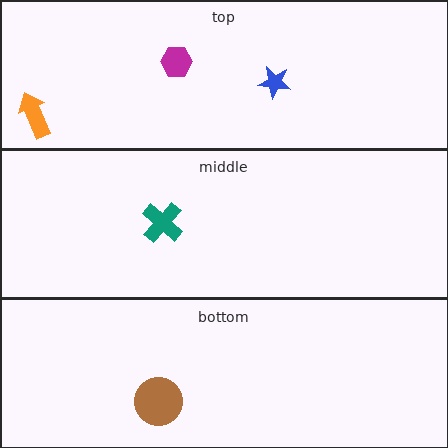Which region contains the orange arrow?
The top region.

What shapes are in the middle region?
The teal cross.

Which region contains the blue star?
The top region.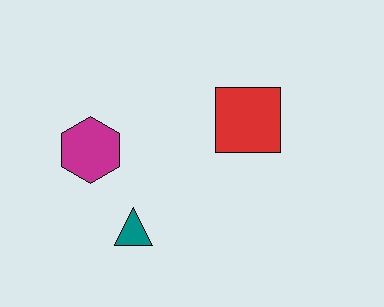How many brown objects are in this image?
There are no brown objects.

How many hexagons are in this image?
There is 1 hexagon.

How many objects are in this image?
There are 3 objects.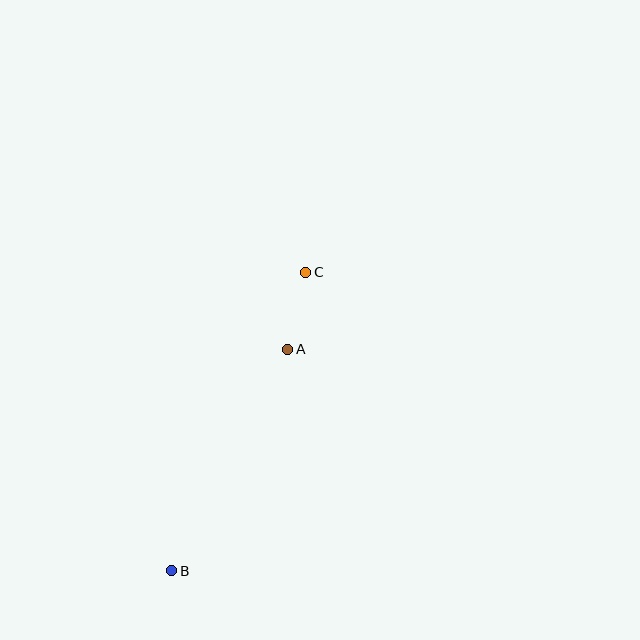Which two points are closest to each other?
Points A and C are closest to each other.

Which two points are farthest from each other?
Points B and C are farthest from each other.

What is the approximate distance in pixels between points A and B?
The distance between A and B is approximately 250 pixels.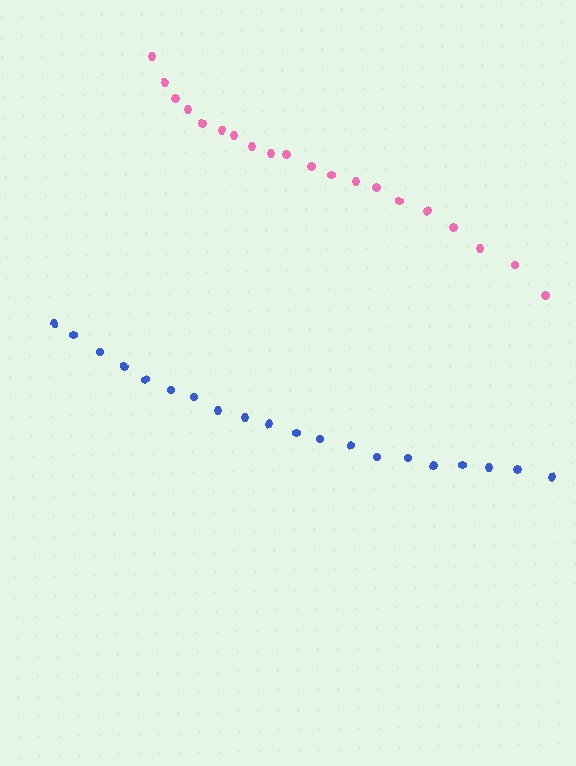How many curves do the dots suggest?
There are 2 distinct paths.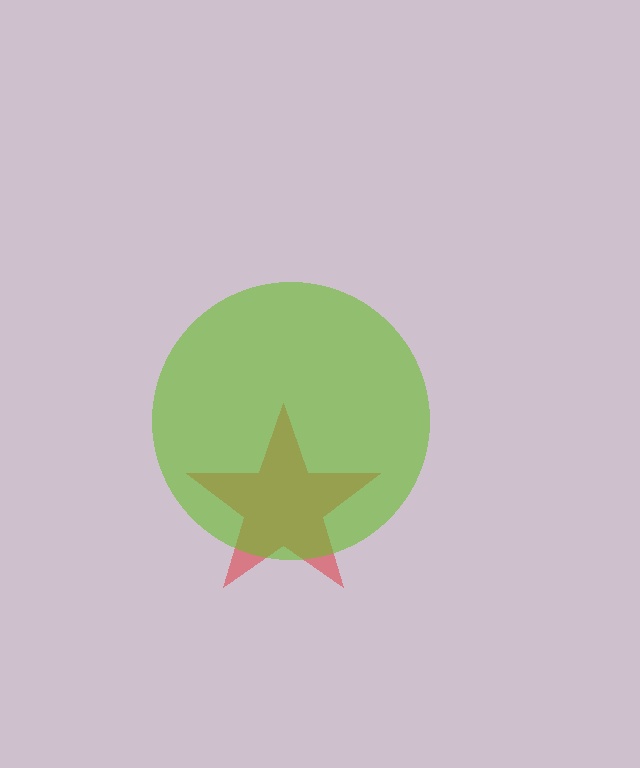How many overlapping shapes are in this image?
There are 2 overlapping shapes in the image.